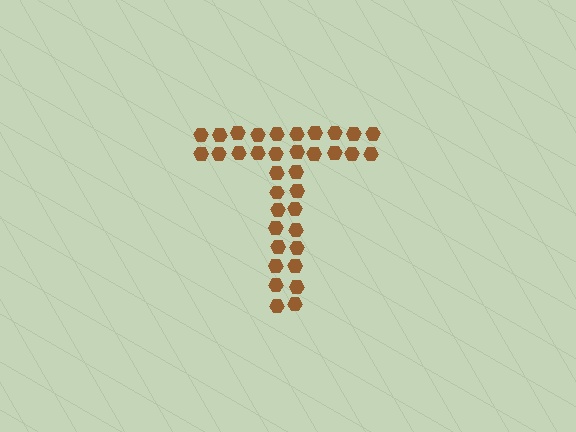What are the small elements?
The small elements are hexagons.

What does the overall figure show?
The overall figure shows the letter T.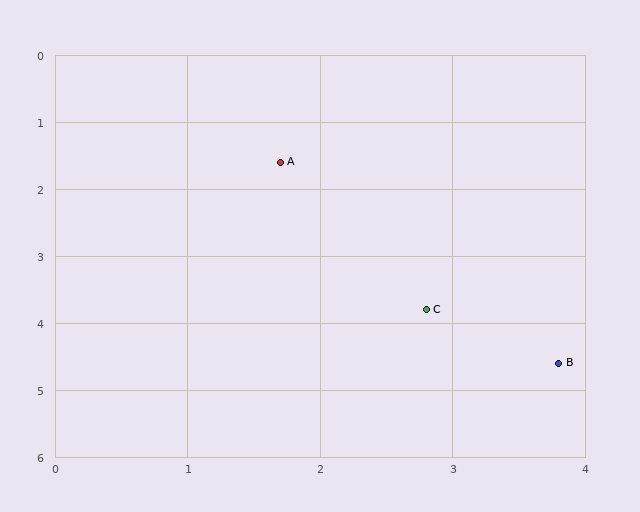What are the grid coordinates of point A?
Point A is at approximately (1.7, 1.6).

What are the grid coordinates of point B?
Point B is at approximately (3.8, 4.6).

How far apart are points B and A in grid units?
Points B and A are about 3.7 grid units apart.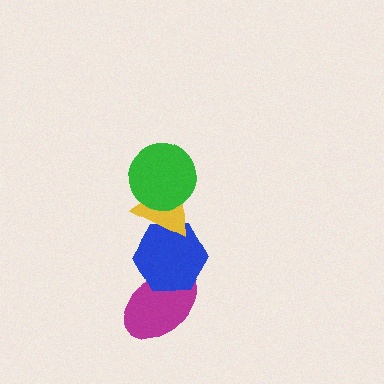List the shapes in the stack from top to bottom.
From top to bottom: the green circle, the yellow triangle, the blue hexagon, the magenta ellipse.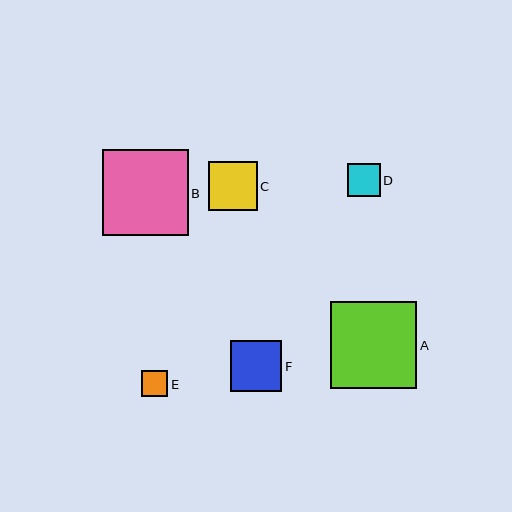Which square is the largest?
Square A is the largest with a size of approximately 86 pixels.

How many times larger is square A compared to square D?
Square A is approximately 2.6 times the size of square D.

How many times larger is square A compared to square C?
Square A is approximately 1.8 times the size of square C.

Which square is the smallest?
Square E is the smallest with a size of approximately 26 pixels.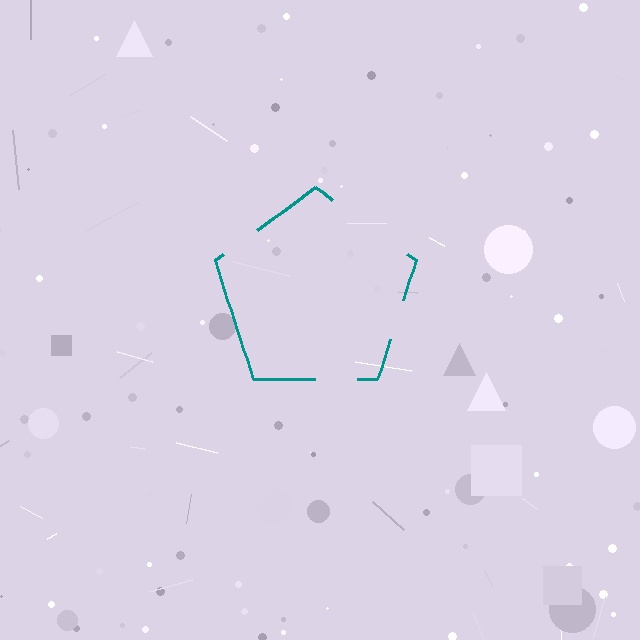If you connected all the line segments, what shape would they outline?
They would outline a pentagon.